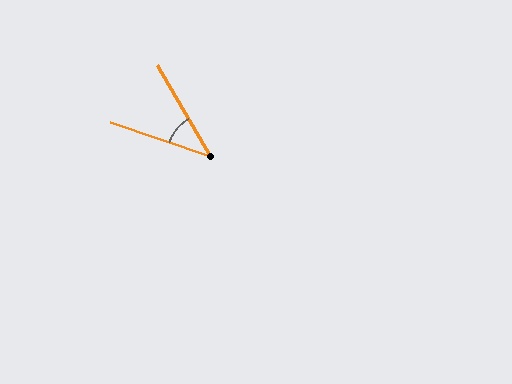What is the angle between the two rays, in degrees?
Approximately 41 degrees.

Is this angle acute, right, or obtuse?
It is acute.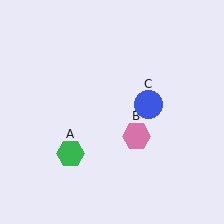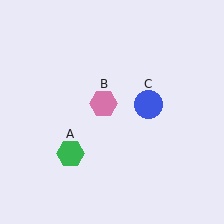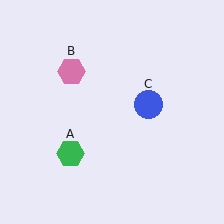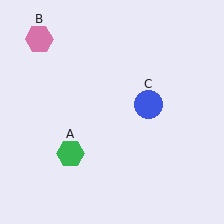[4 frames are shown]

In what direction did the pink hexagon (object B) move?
The pink hexagon (object B) moved up and to the left.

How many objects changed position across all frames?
1 object changed position: pink hexagon (object B).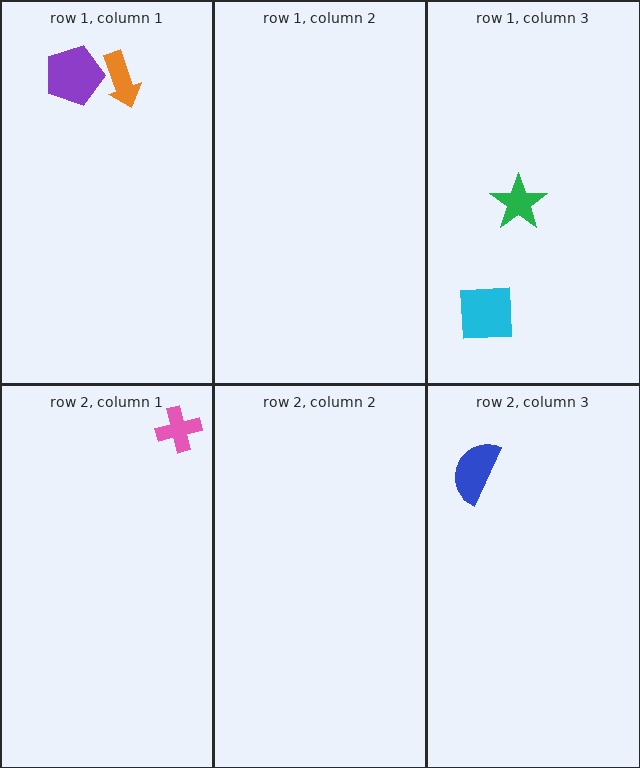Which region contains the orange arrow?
The row 1, column 1 region.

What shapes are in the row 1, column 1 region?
The orange arrow, the purple pentagon.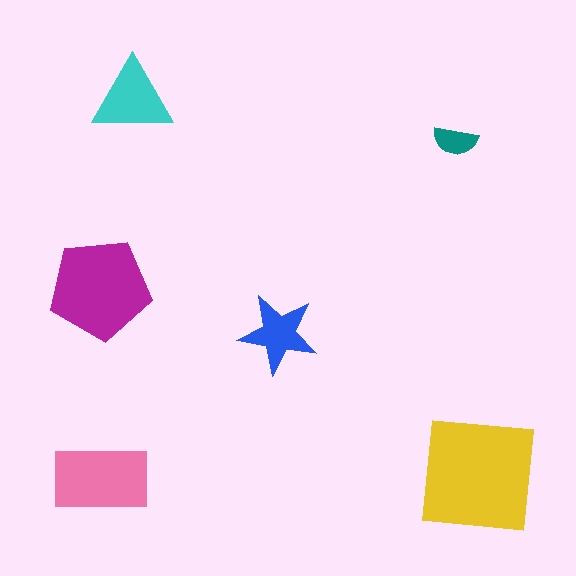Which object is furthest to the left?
The magenta pentagon is leftmost.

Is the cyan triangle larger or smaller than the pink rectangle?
Smaller.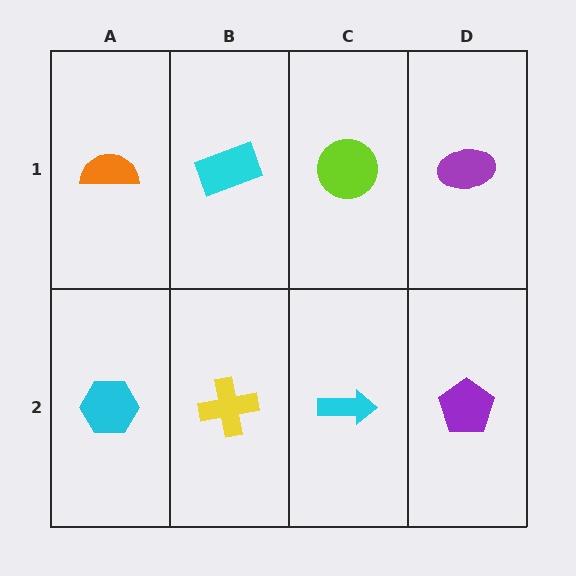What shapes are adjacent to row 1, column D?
A purple pentagon (row 2, column D), a lime circle (row 1, column C).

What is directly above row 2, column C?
A lime circle.